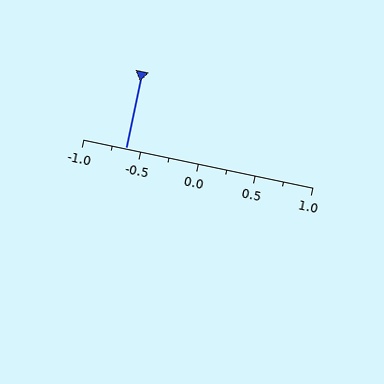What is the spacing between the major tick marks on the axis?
The major ticks are spaced 0.5 apart.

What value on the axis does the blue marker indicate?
The marker indicates approximately -0.62.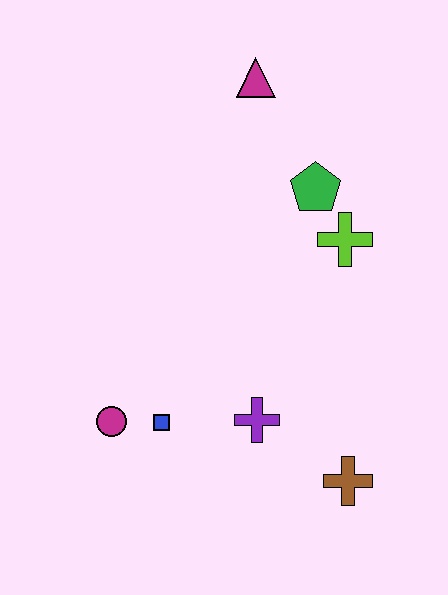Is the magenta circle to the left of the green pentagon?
Yes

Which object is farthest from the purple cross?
The magenta triangle is farthest from the purple cross.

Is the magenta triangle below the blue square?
No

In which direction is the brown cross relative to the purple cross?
The brown cross is to the right of the purple cross.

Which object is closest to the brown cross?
The purple cross is closest to the brown cross.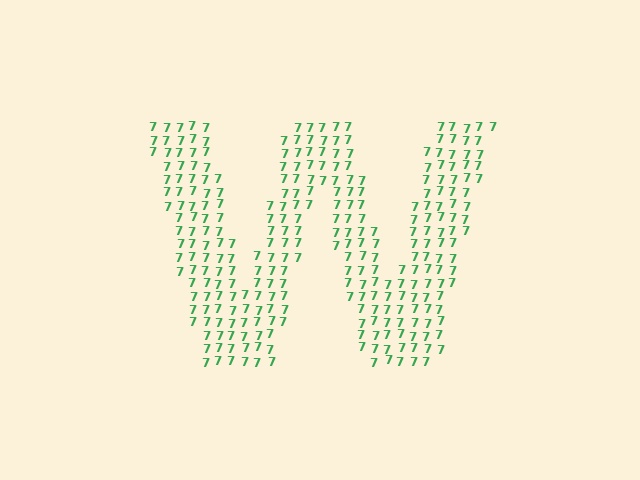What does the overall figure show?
The overall figure shows the letter W.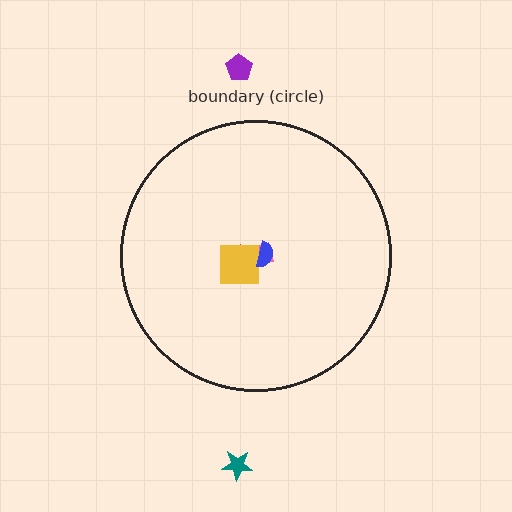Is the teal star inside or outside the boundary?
Outside.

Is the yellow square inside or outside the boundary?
Inside.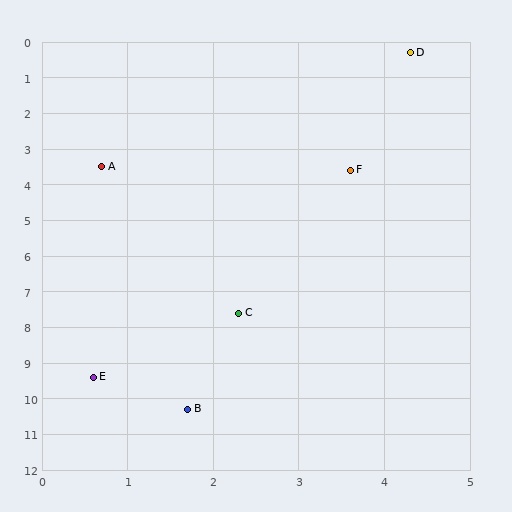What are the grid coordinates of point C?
Point C is at approximately (2.3, 7.6).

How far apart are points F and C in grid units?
Points F and C are about 4.2 grid units apart.